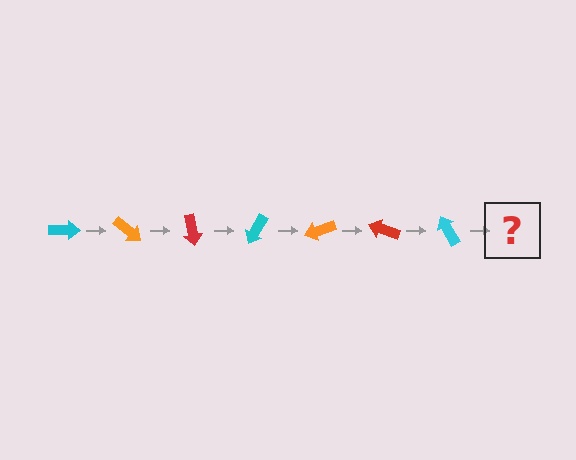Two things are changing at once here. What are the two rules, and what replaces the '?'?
The two rules are that it rotates 40 degrees each step and the color cycles through cyan, orange, and red. The '?' should be an orange arrow, rotated 280 degrees from the start.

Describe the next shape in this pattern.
It should be an orange arrow, rotated 280 degrees from the start.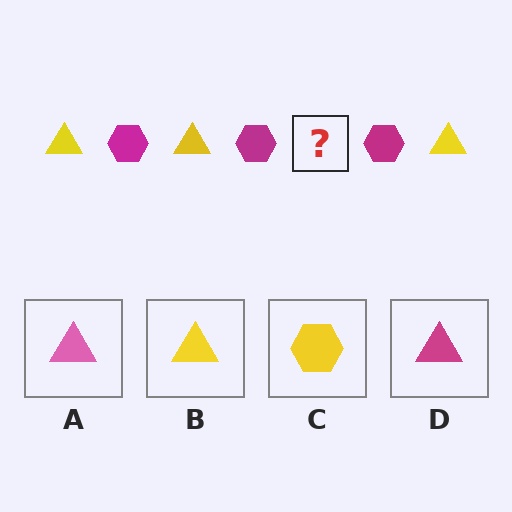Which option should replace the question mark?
Option B.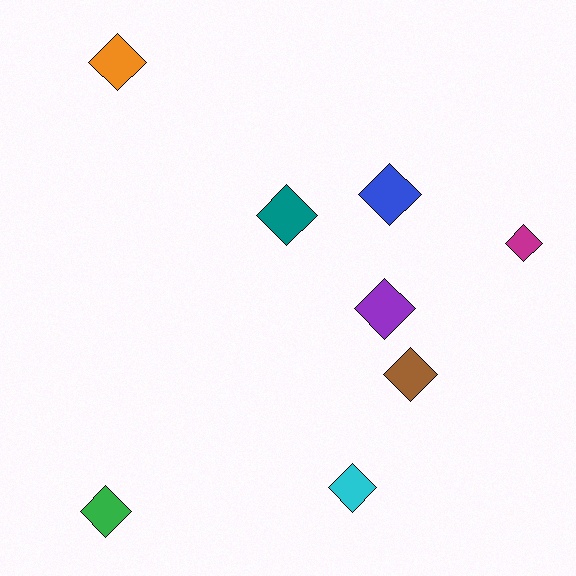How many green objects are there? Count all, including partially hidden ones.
There is 1 green object.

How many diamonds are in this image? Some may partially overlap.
There are 8 diamonds.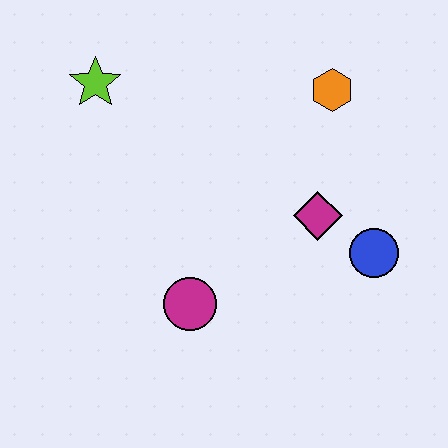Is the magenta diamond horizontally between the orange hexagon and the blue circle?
No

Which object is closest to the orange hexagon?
The magenta diamond is closest to the orange hexagon.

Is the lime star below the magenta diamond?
No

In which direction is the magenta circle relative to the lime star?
The magenta circle is below the lime star.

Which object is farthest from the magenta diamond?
The lime star is farthest from the magenta diamond.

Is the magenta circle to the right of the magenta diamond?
No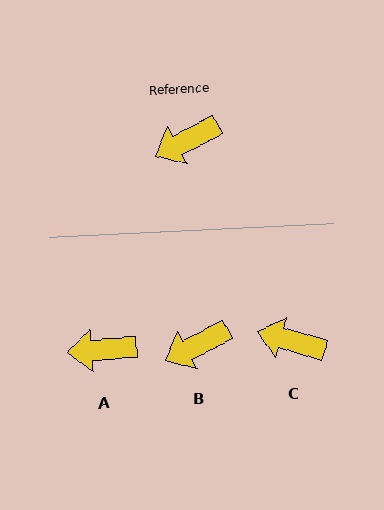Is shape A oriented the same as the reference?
No, it is off by about 23 degrees.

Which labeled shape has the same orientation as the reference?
B.